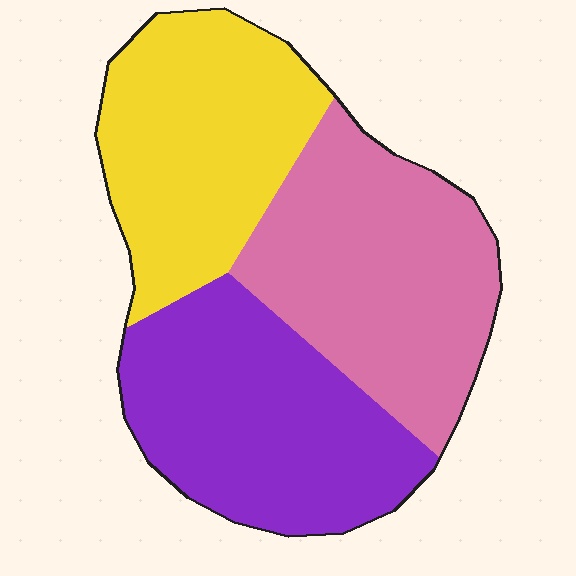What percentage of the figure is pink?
Pink takes up between a third and a half of the figure.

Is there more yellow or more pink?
Pink.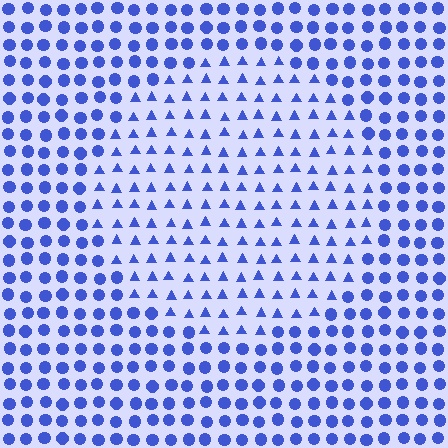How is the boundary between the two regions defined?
The boundary is defined by a change in element shape: triangles inside vs. circles outside. All elements share the same color and spacing.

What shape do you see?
I see a circle.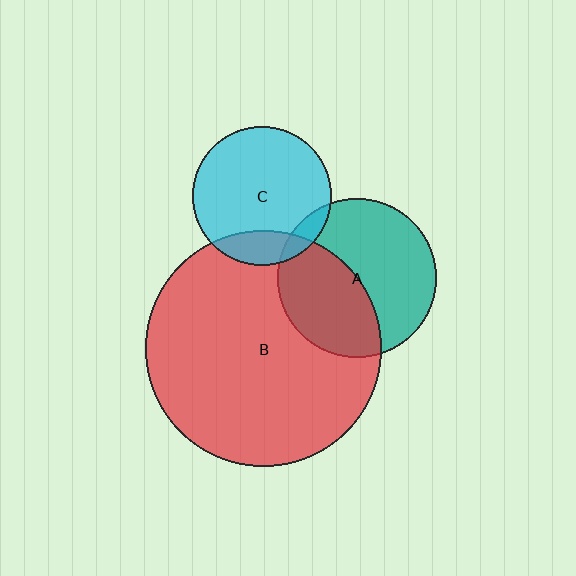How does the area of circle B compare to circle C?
Approximately 2.9 times.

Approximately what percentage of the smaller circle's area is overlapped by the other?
Approximately 45%.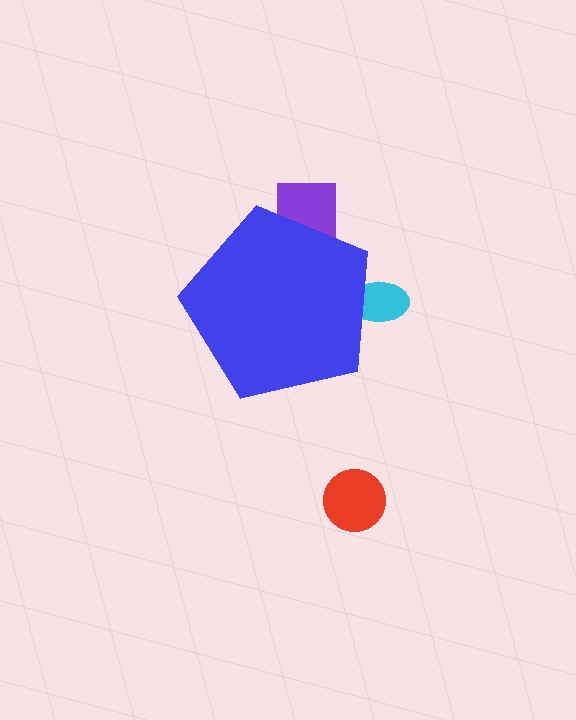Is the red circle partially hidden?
No, the red circle is fully visible.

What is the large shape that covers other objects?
A blue pentagon.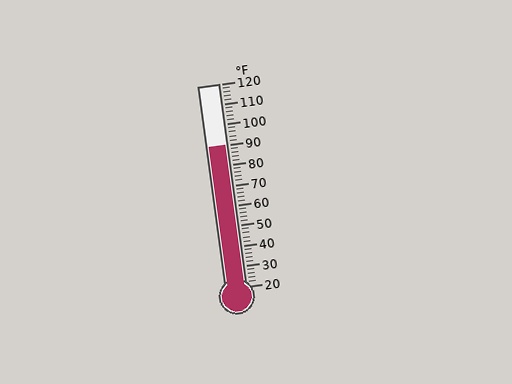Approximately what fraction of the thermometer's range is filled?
The thermometer is filled to approximately 70% of its range.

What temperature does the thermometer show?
The thermometer shows approximately 90°F.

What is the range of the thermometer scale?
The thermometer scale ranges from 20°F to 120°F.